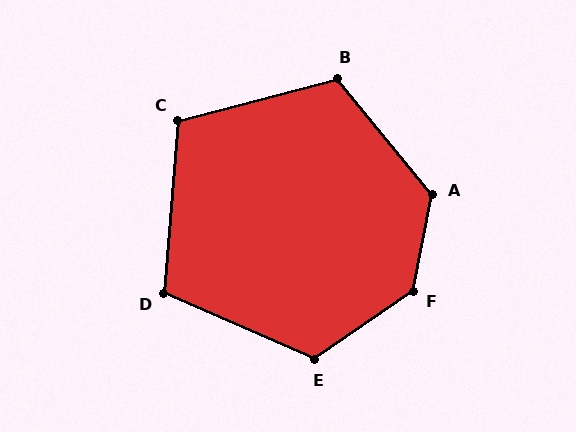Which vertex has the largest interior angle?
F, at approximately 136 degrees.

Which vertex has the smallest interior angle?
C, at approximately 109 degrees.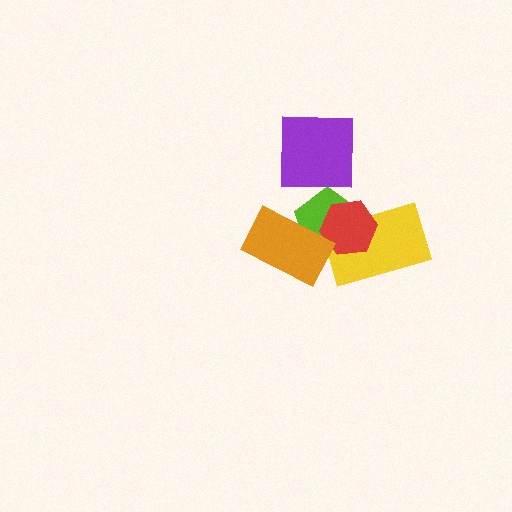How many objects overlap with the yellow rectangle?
2 objects overlap with the yellow rectangle.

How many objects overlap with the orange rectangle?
1 object overlaps with the orange rectangle.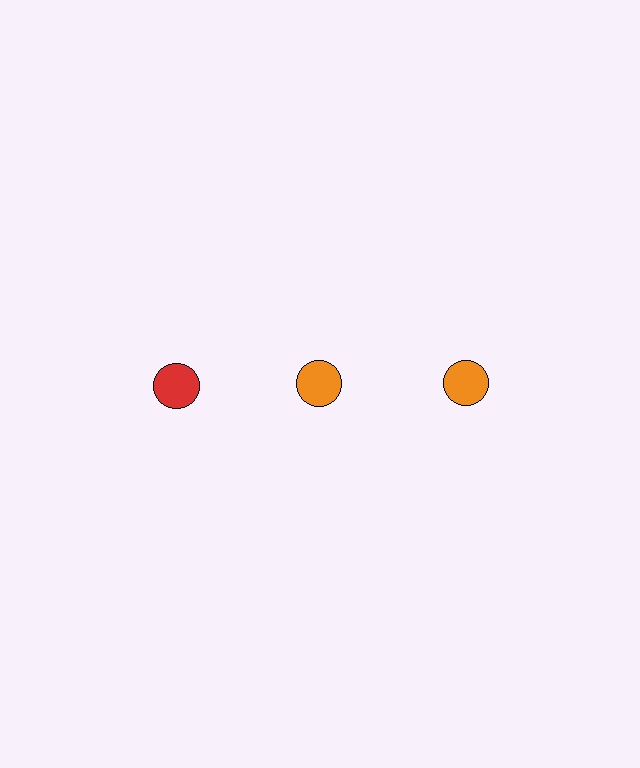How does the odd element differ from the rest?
It has a different color: red instead of orange.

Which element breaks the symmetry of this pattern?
The red circle in the top row, leftmost column breaks the symmetry. All other shapes are orange circles.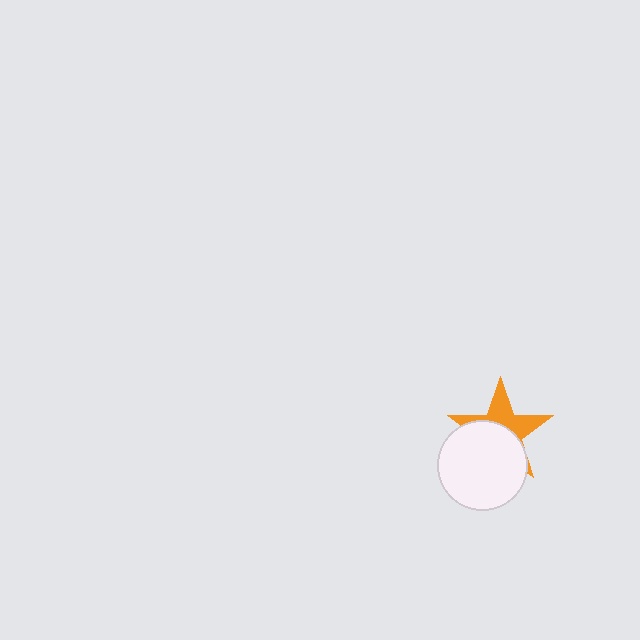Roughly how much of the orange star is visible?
A small part of it is visible (roughly 45%).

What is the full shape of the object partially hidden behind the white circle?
The partially hidden object is an orange star.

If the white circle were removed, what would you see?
You would see the complete orange star.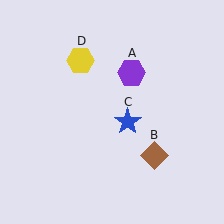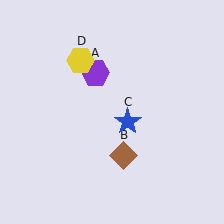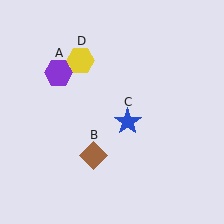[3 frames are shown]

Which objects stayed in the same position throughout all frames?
Blue star (object C) and yellow hexagon (object D) remained stationary.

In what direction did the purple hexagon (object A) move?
The purple hexagon (object A) moved left.